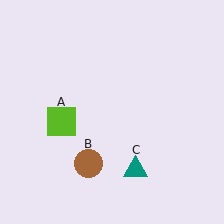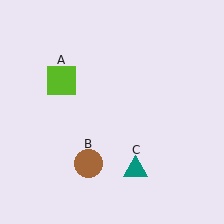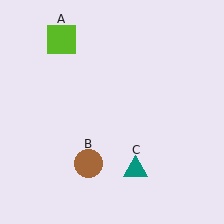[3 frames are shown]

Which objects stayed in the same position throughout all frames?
Brown circle (object B) and teal triangle (object C) remained stationary.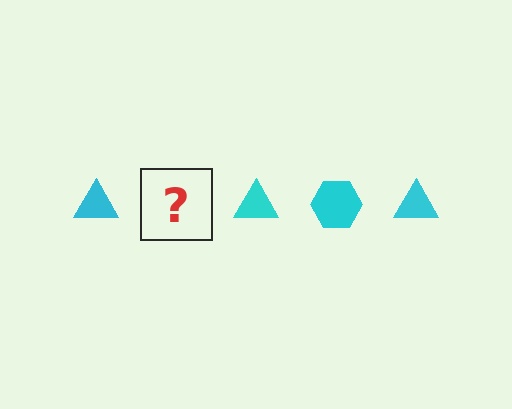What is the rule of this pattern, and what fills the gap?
The rule is that the pattern cycles through triangle, hexagon shapes in cyan. The gap should be filled with a cyan hexagon.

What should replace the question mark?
The question mark should be replaced with a cyan hexagon.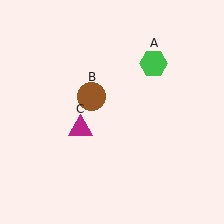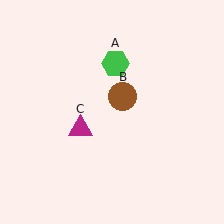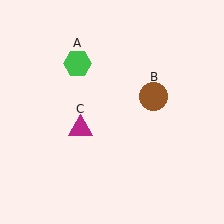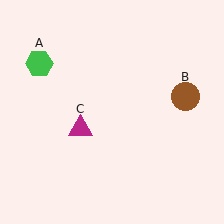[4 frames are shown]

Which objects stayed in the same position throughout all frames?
Magenta triangle (object C) remained stationary.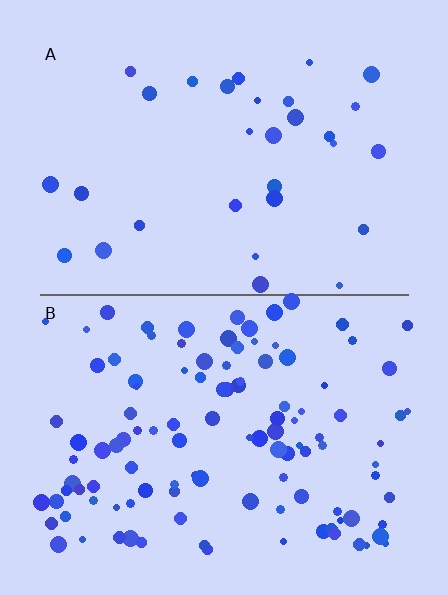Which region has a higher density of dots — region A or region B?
B (the bottom).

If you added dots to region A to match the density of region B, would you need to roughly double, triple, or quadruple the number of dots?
Approximately quadruple.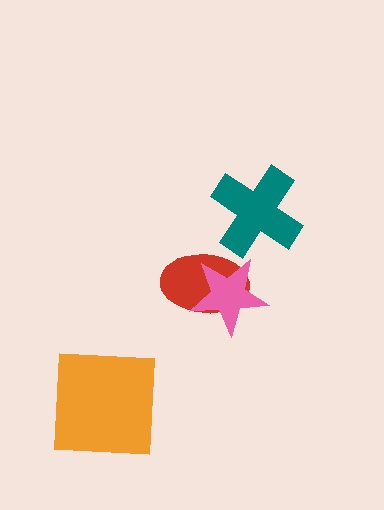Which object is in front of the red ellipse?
The pink star is in front of the red ellipse.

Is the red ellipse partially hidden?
Yes, it is partially covered by another shape.